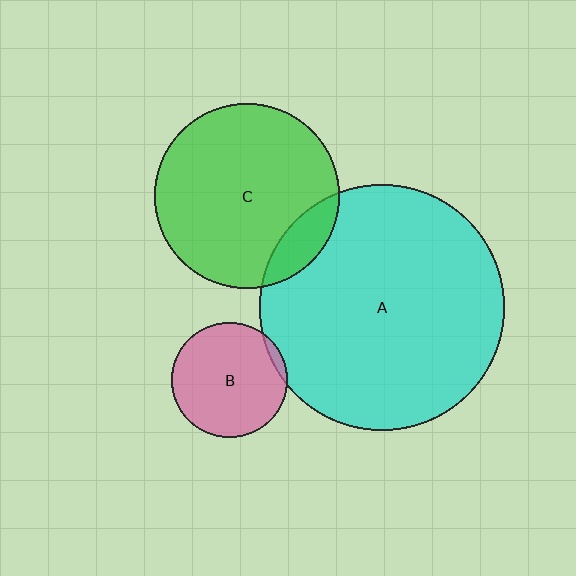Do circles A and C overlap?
Yes.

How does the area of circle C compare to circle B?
Approximately 2.6 times.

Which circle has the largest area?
Circle A (cyan).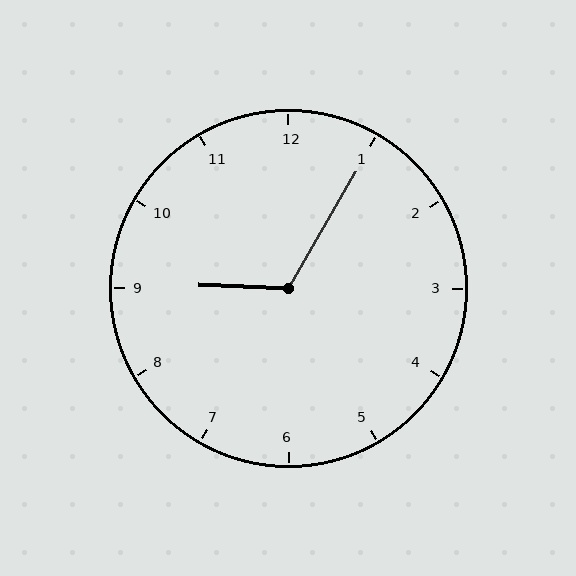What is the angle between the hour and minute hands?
Approximately 118 degrees.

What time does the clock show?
9:05.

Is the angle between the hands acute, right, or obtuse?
It is obtuse.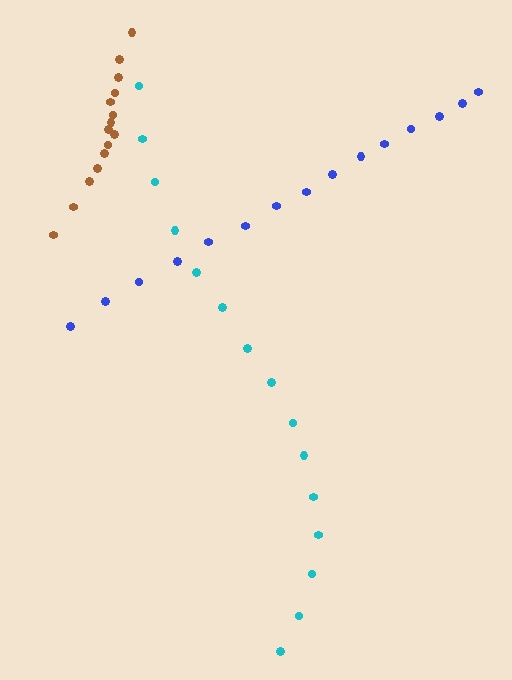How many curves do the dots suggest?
There are 3 distinct paths.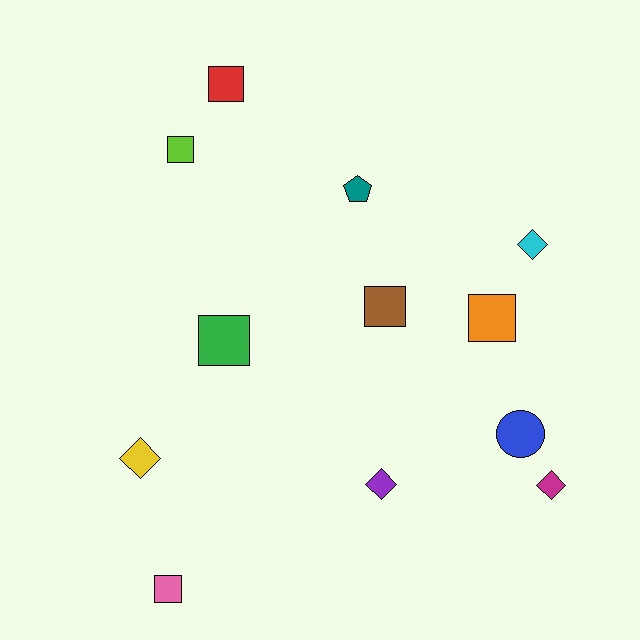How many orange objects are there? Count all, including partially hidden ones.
There is 1 orange object.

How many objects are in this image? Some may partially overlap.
There are 12 objects.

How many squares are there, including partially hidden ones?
There are 6 squares.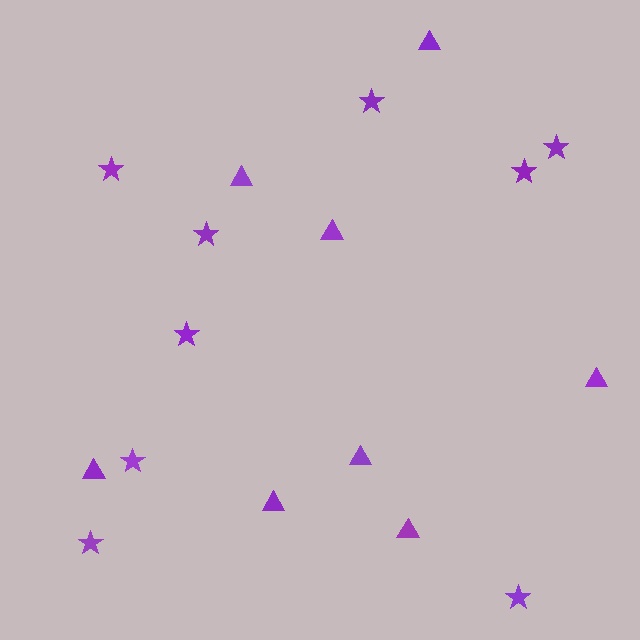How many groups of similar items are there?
There are 2 groups: one group of stars (9) and one group of triangles (8).